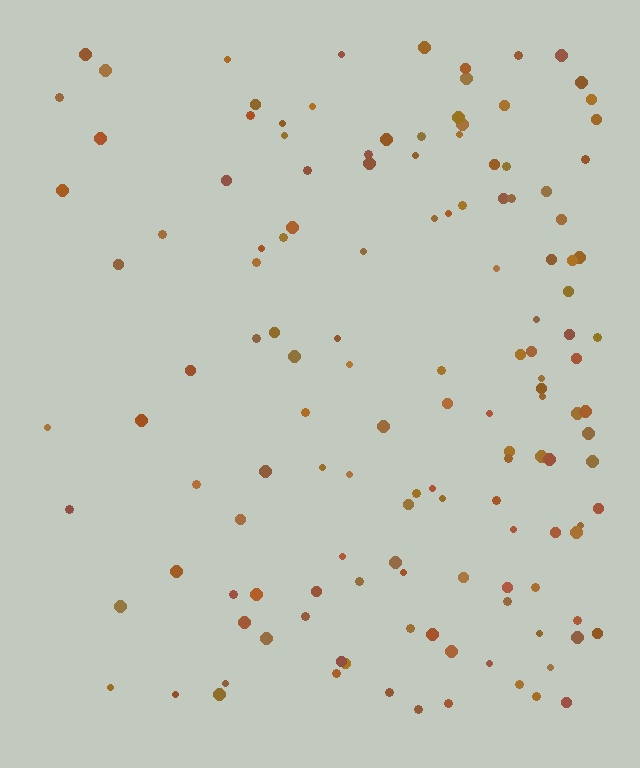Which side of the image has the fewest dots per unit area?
The left.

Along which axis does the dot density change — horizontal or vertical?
Horizontal.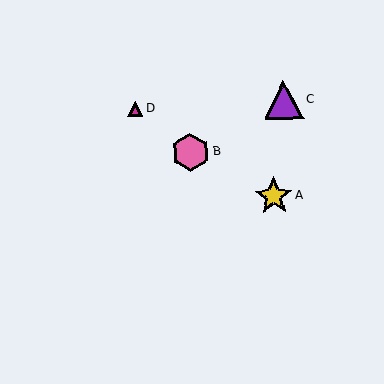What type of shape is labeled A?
Shape A is a yellow star.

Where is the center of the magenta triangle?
The center of the magenta triangle is at (135, 109).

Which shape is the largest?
The purple triangle (labeled C) is the largest.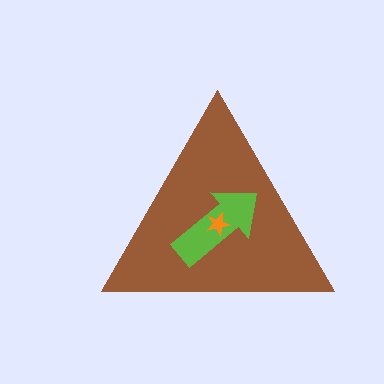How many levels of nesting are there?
3.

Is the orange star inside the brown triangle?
Yes.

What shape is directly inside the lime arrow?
The orange star.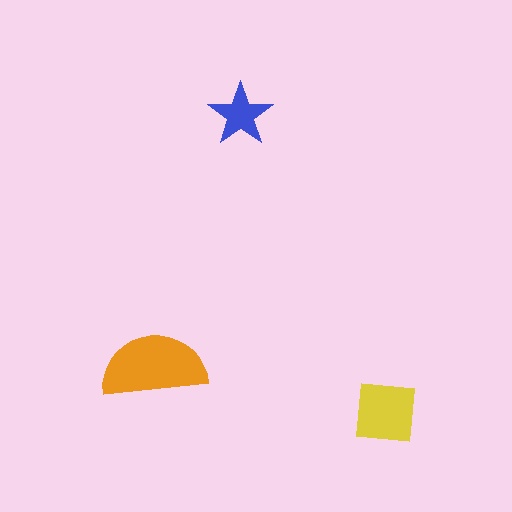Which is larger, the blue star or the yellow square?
The yellow square.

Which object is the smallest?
The blue star.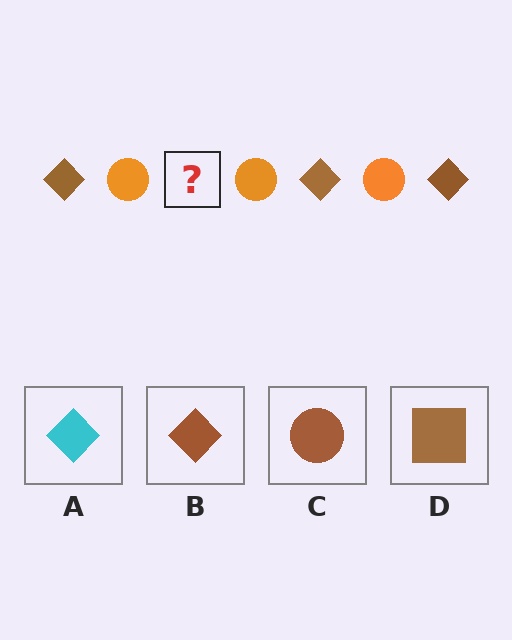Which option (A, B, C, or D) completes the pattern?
B.